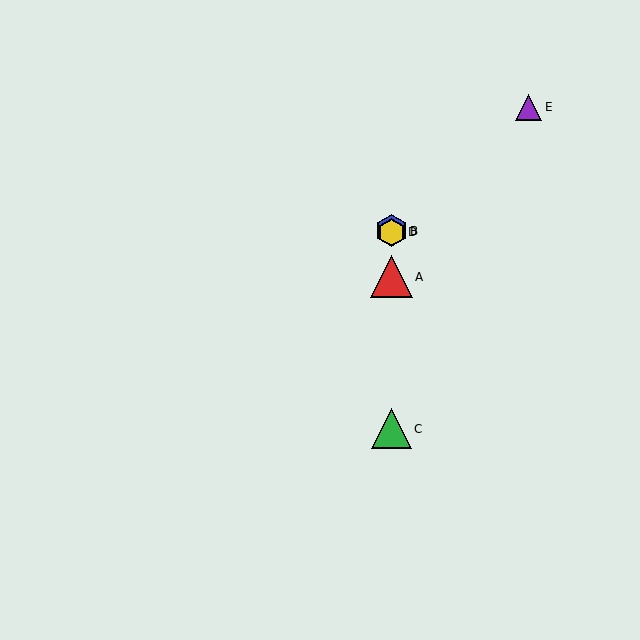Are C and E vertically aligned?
No, C is at x≈391 and E is at x≈529.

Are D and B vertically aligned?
Yes, both are at x≈391.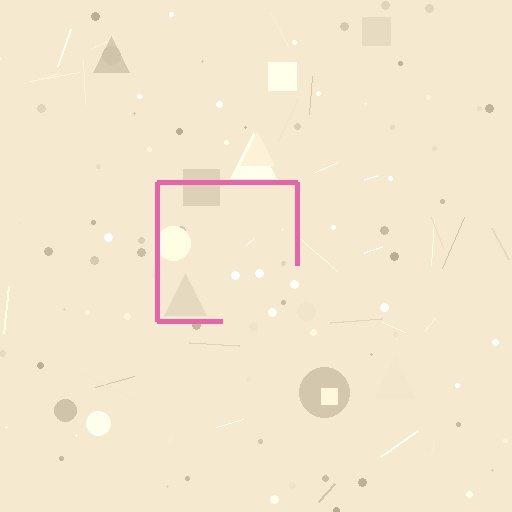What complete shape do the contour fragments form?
The contour fragments form a square.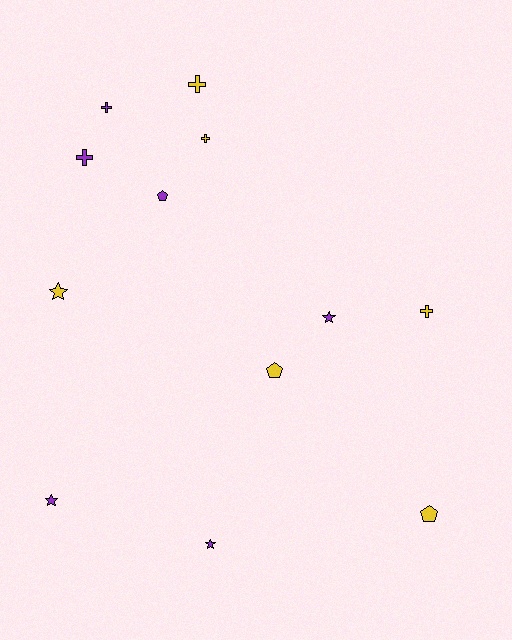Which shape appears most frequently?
Cross, with 5 objects.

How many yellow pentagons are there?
There are 2 yellow pentagons.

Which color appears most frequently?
Purple, with 6 objects.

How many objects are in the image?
There are 12 objects.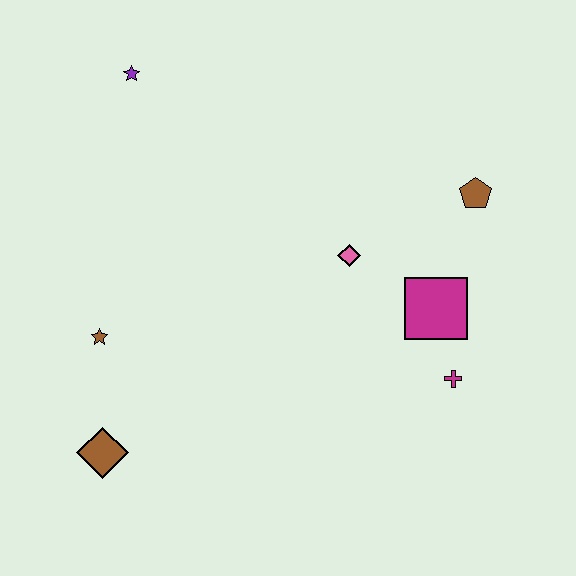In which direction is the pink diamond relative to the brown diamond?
The pink diamond is to the right of the brown diamond.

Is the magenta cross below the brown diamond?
No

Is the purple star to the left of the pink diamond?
Yes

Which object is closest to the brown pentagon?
The magenta square is closest to the brown pentagon.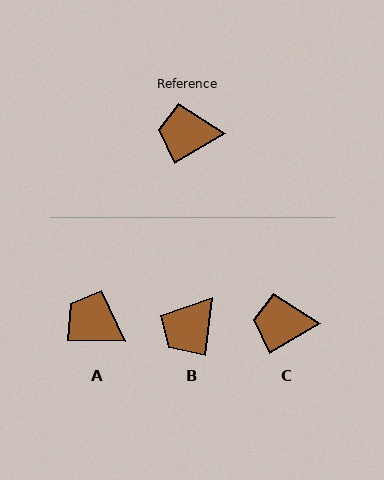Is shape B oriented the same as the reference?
No, it is off by about 52 degrees.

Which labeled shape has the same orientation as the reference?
C.